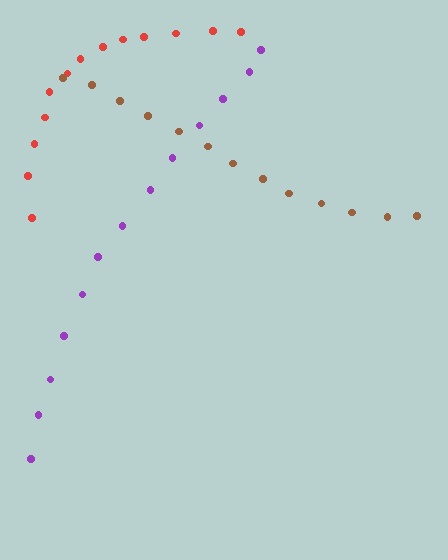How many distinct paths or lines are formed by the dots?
There are 3 distinct paths.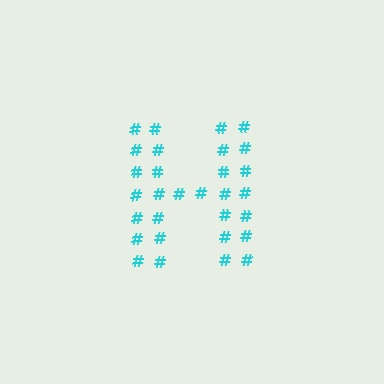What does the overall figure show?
The overall figure shows the letter H.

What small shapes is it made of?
It is made of small hash symbols.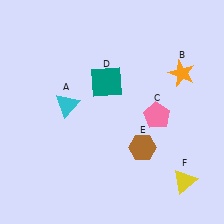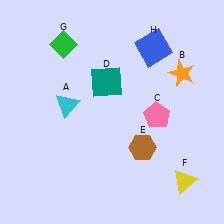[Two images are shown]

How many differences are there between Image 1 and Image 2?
There are 2 differences between the two images.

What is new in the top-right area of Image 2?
A blue square (H) was added in the top-right area of Image 2.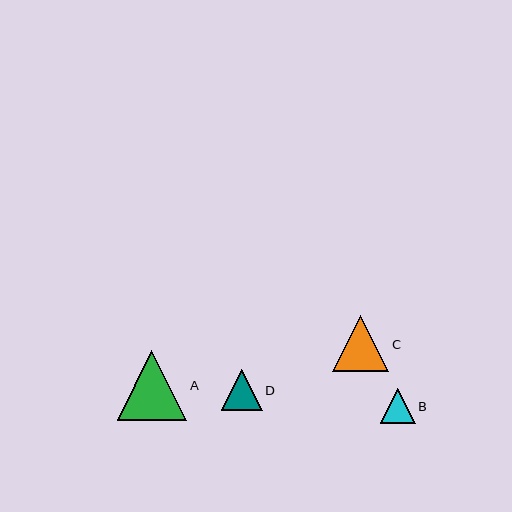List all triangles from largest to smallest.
From largest to smallest: A, C, D, B.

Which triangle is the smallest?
Triangle B is the smallest with a size of approximately 35 pixels.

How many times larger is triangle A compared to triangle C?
Triangle A is approximately 1.2 times the size of triangle C.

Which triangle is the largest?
Triangle A is the largest with a size of approximately 70 pixels.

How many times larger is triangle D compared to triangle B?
Triangle D is approximately 1.2 times the size of triangle B.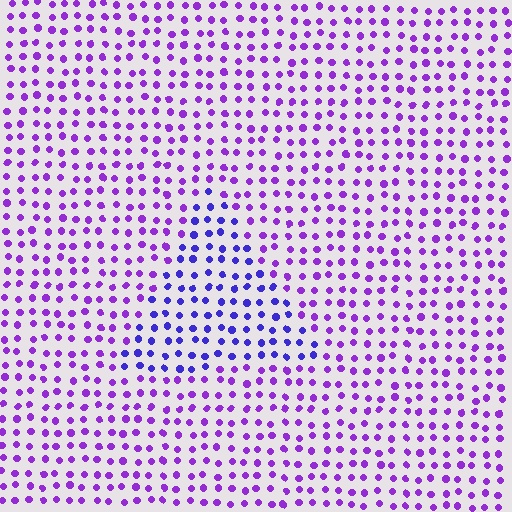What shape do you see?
I see a triangle.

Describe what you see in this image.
The image is filled with small purple elements in a uniform arrangement. A triangle-shaped region is visible where the elements are tinted to a slightly different hue, forming a subtle color boundary.